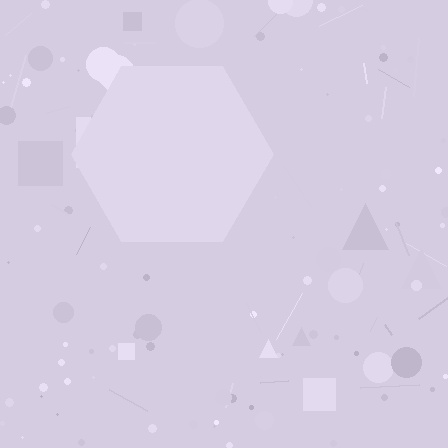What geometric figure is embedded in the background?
A hexagon is embedded in the background.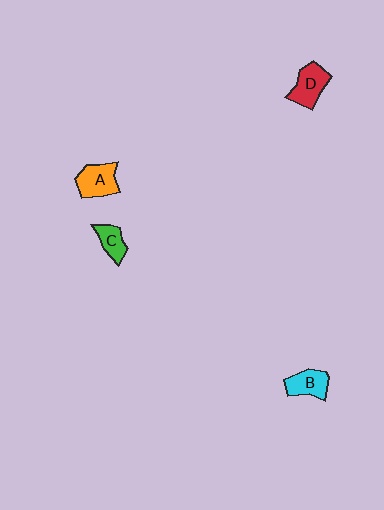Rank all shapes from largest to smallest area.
From largest to smallest: A (orange), D (red), B (cyan), C (green).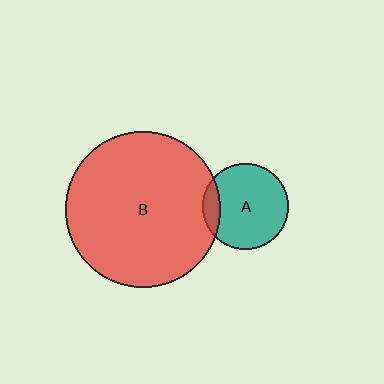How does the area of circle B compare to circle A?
Approximately 3.2 times.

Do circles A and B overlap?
Yes.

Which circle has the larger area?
Circle B (red).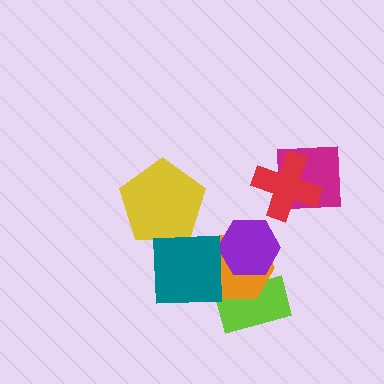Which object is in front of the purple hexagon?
The teal square is in front of the purple hexagon.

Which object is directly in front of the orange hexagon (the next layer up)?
The purple hexagon is directly in front of the orange hexagon.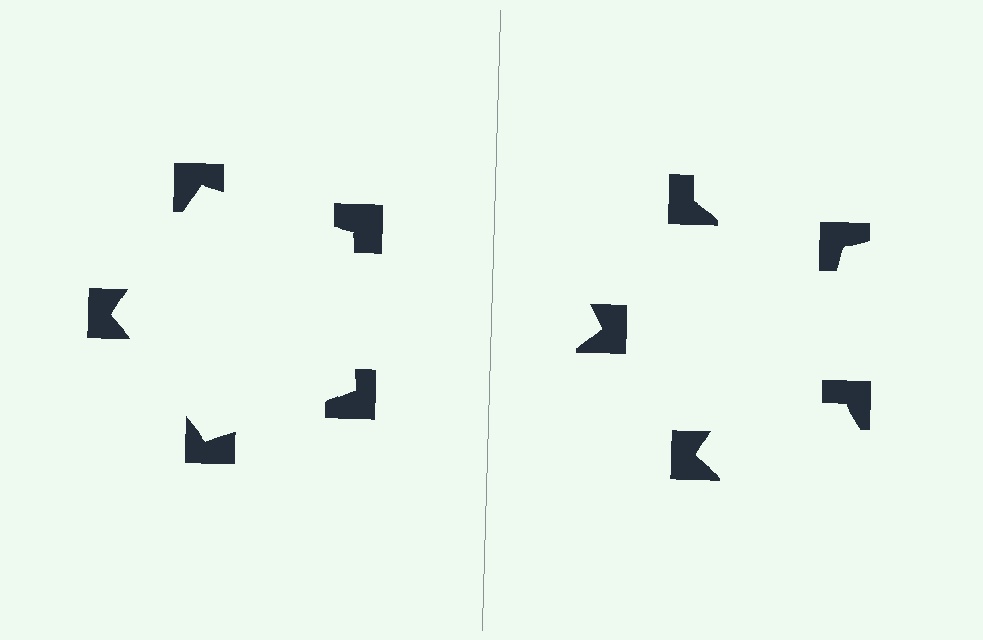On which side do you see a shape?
An illusory pentagon appears on the left side. On the right side the wedge cuts are rotated, so no coherent shape forms.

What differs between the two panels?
The notched squares are positioned identically on both sides; only the wedge orientations differ. On the left they align to a pentagon; on the right they are misaligned.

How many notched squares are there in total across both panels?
10 — 5 on each side.